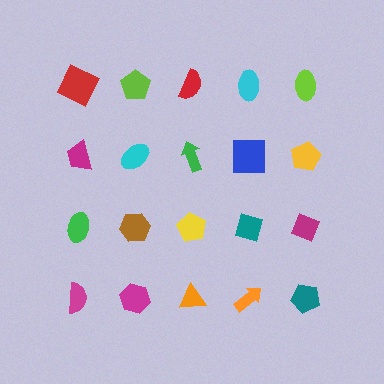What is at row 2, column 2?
A cyan ellipse.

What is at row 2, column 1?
A magenta trapezoid.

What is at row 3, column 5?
A magenta diamond.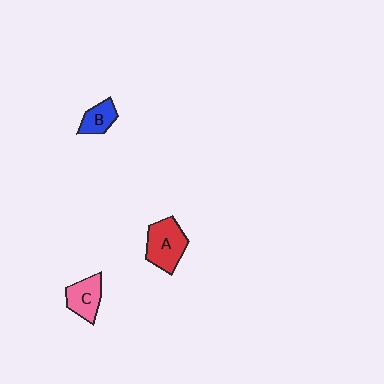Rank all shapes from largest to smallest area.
From largest to smallest: A (red), C (pink), B (blue).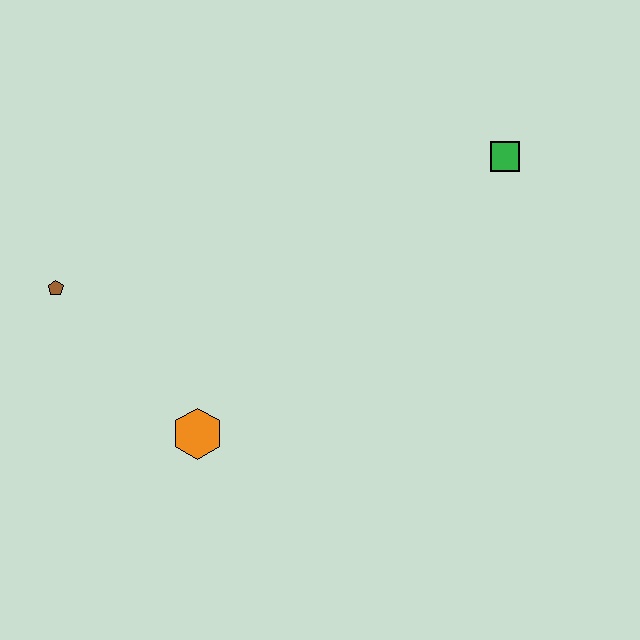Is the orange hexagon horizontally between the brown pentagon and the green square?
Yes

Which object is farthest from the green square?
The brown pentagon is farthest from the green square.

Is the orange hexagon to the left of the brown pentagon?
No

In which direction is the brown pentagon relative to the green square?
The brown pentagon is to the left of the green square.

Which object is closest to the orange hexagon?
The brown pentagon is closest to the orange hexagon.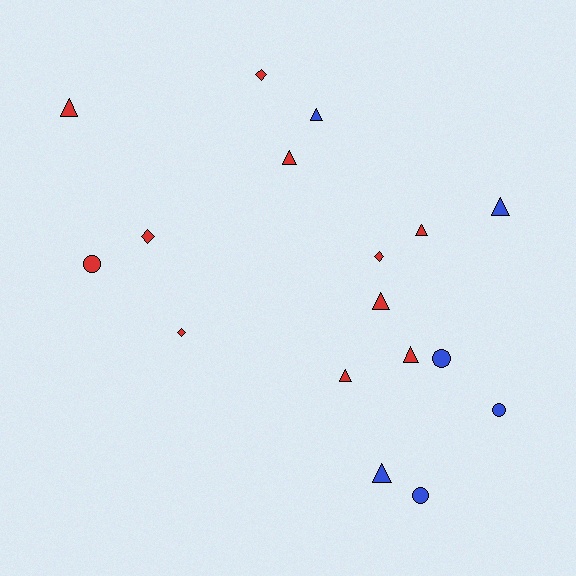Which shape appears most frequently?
Triangle, with 9 objects.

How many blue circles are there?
There are 3 blue circles.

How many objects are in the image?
There are 17 objects.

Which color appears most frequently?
Red, with 11 objects.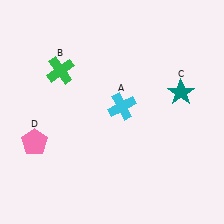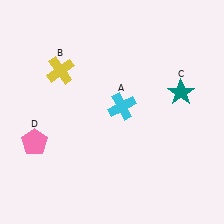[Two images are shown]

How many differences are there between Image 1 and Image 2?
There is 1 difference between the two images.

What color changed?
The cross (B) changed from green in Image 1 to yellow in Image 2.